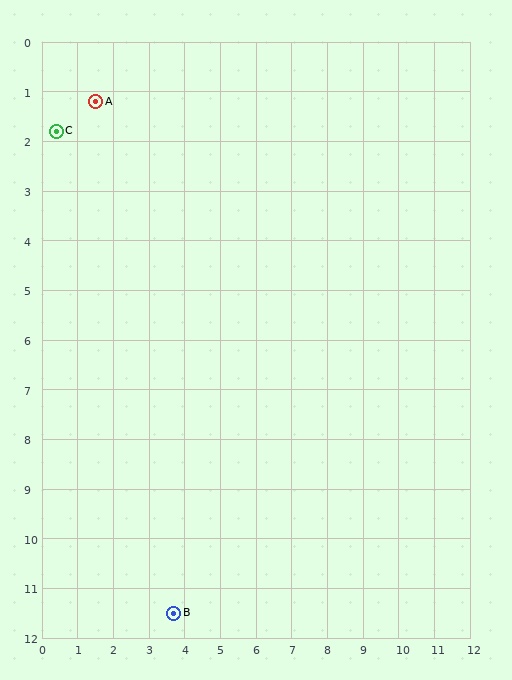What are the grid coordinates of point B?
Point B is at approximately (3.7, 11.5).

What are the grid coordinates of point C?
Point C is at approximately (0.4, 1.8).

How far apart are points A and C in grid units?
Points A and C are about 1.3 grid units apart.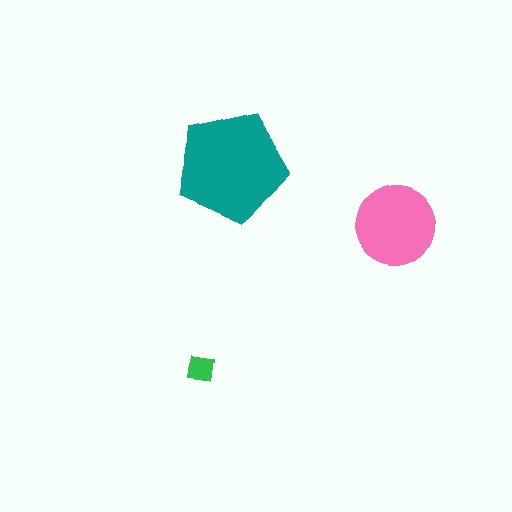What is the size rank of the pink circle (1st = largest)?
2nd.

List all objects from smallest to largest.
The green square, the pink circle, the teal pentagon.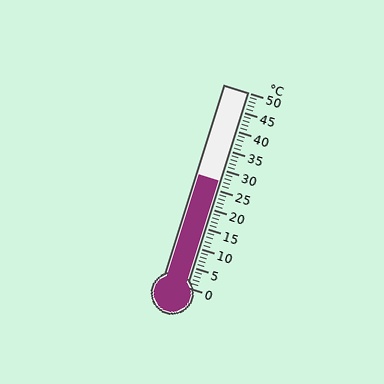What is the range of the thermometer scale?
The thermometer scale ranges from 0°C to 50°C.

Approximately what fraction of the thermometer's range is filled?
The thermometer is filled to approximately 55% of its range.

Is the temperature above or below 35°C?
The temperature is below 35°C.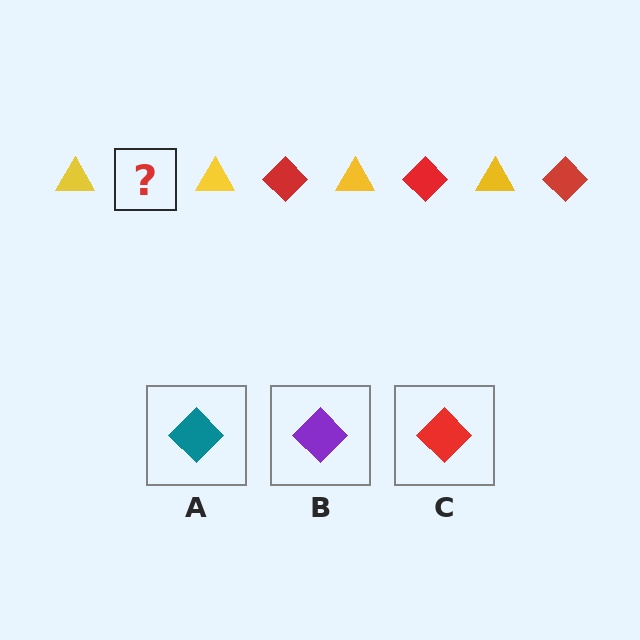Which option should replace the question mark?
Option C.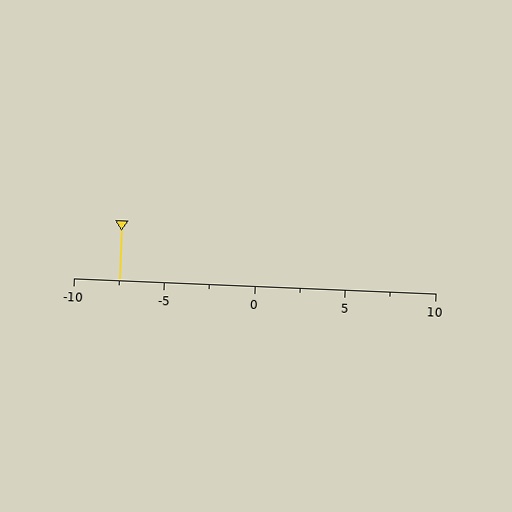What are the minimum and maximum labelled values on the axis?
The axis runs from -10 to 10.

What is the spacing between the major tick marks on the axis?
The major ticks are spaced 5 apart.